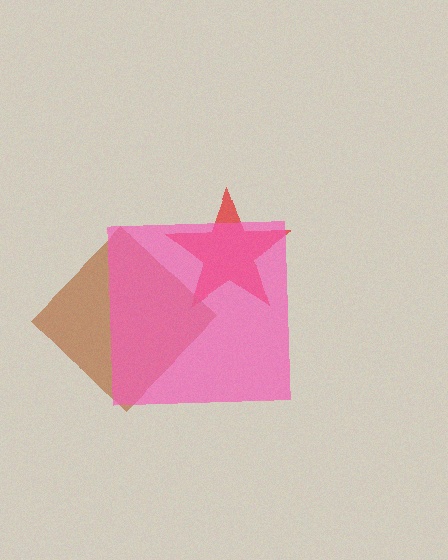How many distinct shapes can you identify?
There are 3 distinct shapes: a red star, a brown diamond, a pink square.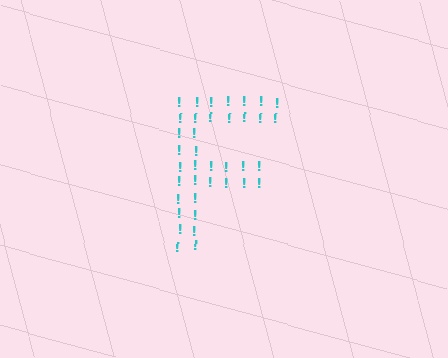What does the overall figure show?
The overall figure shows the letter F.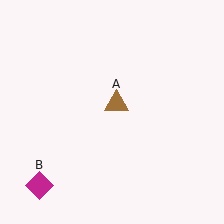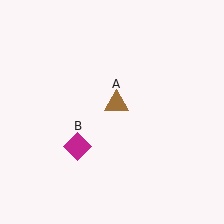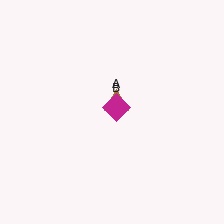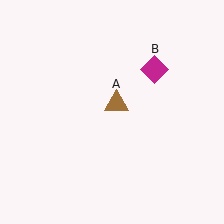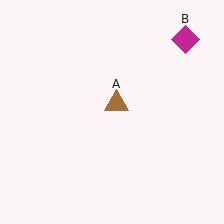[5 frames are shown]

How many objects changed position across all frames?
1 object changed position: magenta diamond (object B).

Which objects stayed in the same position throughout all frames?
Brown triangle (object A) remained stationary.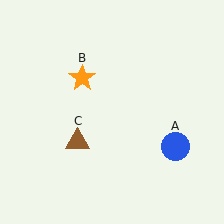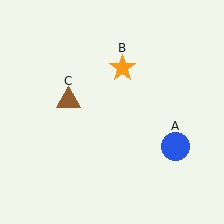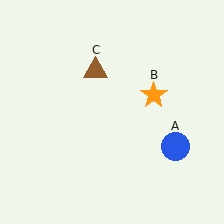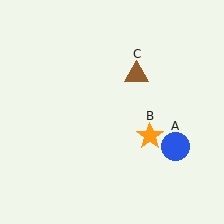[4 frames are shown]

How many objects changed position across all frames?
2 objects changed position: orange star (object B), brown triangle (object C).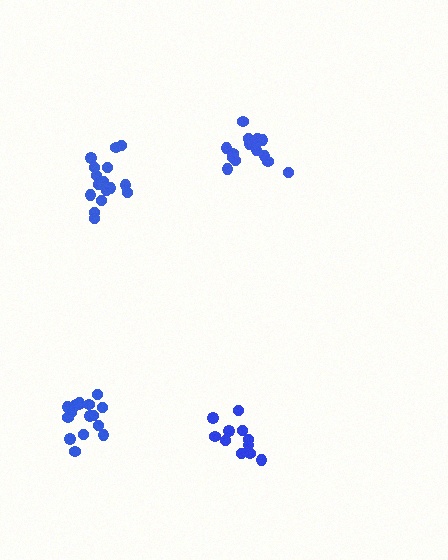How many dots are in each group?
Group 1: 11 dots, Group 2: 16 dots, Group 3: 15 dots, Group 4: 16 dots (58 total).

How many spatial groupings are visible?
There are 4 spatial groupings.